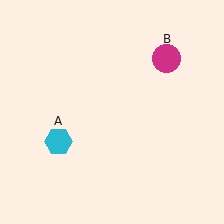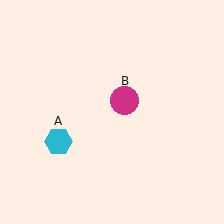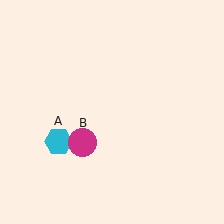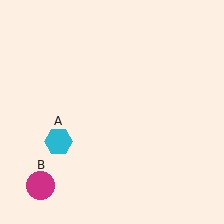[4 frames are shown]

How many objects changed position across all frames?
1 object changed position: magenta circle (object B).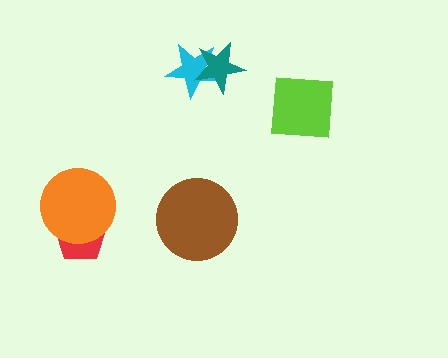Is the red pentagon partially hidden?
Yes, it is partially covered by another shape.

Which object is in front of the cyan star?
The teal star is in front of the cyan star.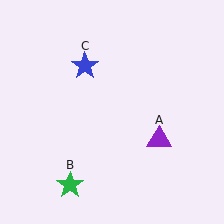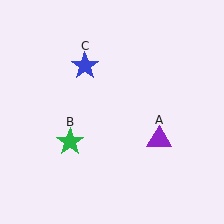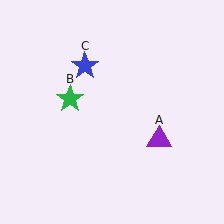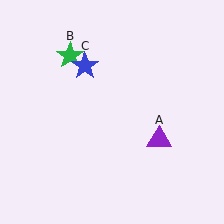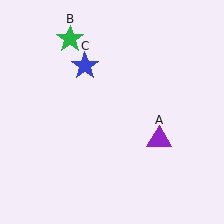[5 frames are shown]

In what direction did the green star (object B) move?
The green star (object B) moved up.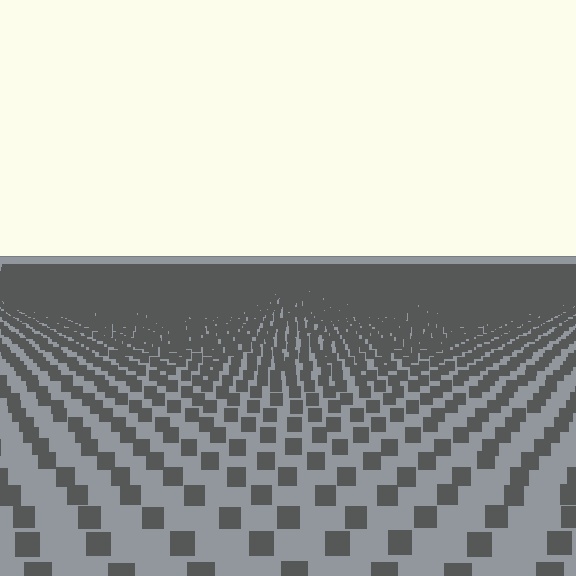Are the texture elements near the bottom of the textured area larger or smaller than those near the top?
Larger. Near the bottom, elements are closer to the viewer and appear at a bigger on-screen size.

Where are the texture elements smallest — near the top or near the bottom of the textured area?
Near the top.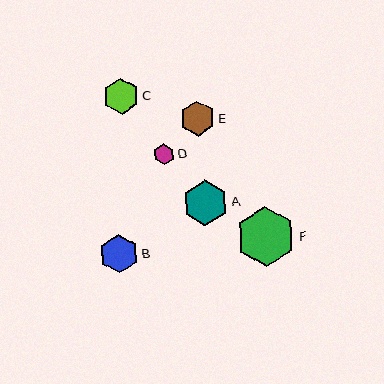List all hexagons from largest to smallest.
From largest to smallest: F, A, B, C, E, D.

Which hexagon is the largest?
Hexagon F is the largest with a size of approximately 60 pixels.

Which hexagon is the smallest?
Hexagon D is the smallest with a size of approximately 21 pixels.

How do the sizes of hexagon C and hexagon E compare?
Hexagon C and hexagon E are approximately the same size.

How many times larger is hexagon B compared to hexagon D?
Hexagon B is approximately 1.8 times the size of hexagon D.